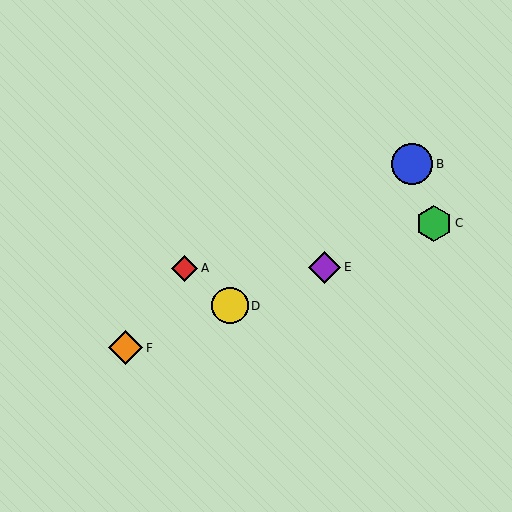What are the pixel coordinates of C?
Object C is at (434, 223).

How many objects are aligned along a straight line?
4 objects (C, D, E, F) are aligned along a straight line.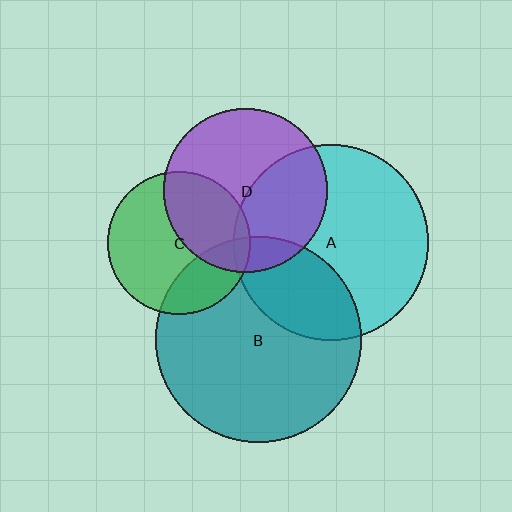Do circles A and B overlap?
Yes.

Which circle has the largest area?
Circle B (teal).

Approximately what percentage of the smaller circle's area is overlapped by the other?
Approximately 30%.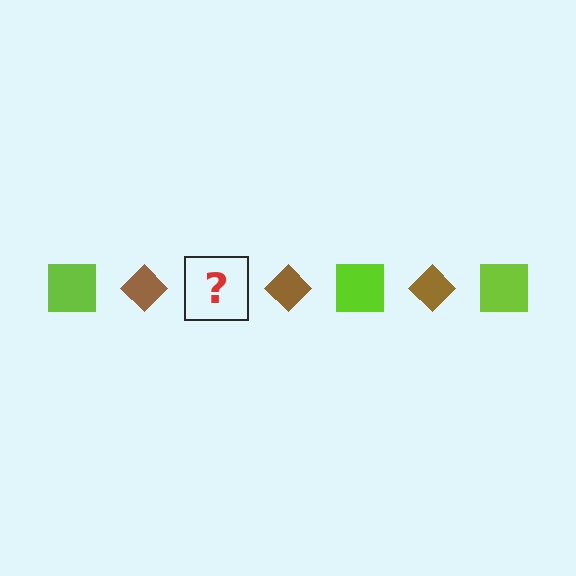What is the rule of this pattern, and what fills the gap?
The rule is that the pattern alternates between lime square and brown diamond. The gap should be filled with a lime square.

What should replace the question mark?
The question mark should be replaced with a lime square.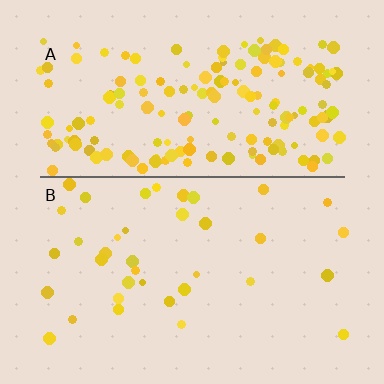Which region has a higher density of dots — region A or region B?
A (the top).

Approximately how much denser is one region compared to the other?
Approximately 4.5× — region A over region B.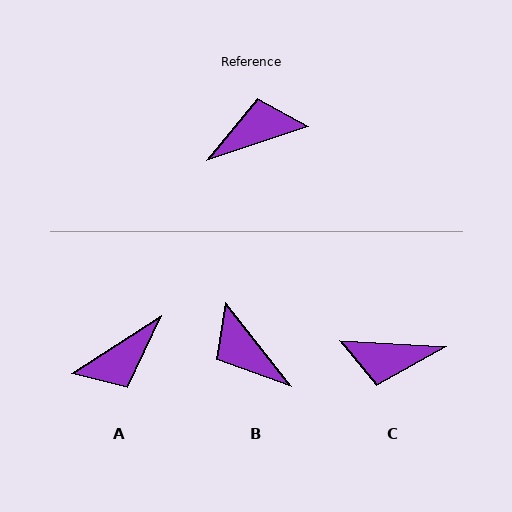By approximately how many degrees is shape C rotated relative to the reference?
Approximately 158 degrees counter-clockwise.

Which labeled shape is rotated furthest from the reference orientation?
A, about 166 degrees away.